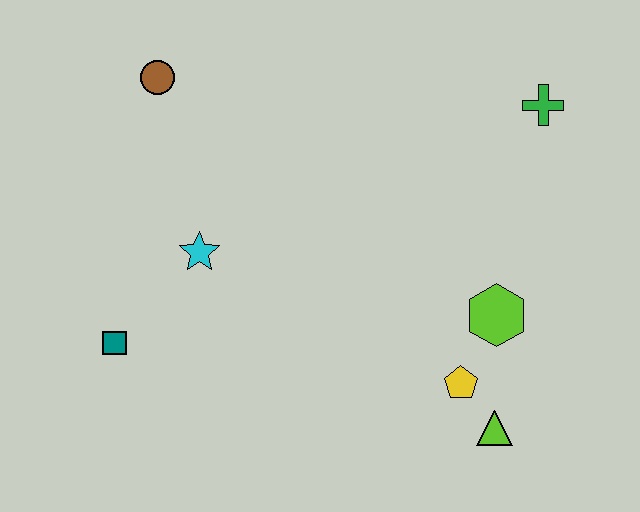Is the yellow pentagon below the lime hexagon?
Yes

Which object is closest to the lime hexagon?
The yellow pentagon is closest to the lime hexagon.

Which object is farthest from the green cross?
The teal square is farthest from the green cross.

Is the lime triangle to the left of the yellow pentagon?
No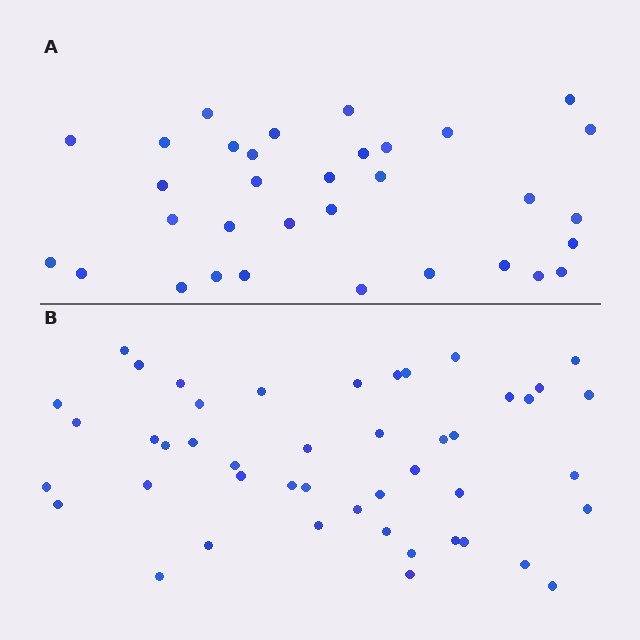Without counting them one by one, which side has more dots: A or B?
Region B (the bottom region) has more dots.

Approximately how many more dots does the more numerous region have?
Region B has approximately 15 more dots than region A.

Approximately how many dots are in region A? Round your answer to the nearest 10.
About 30 dots. (The exact count is 33, which rounds to 30.)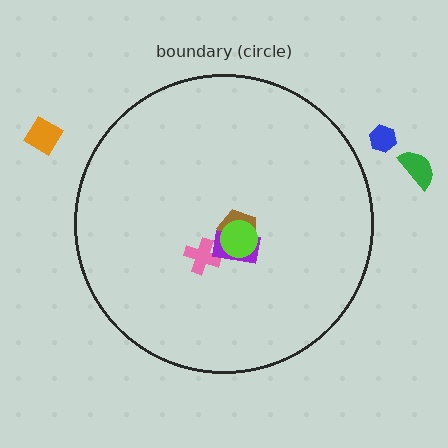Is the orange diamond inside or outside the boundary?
Outside.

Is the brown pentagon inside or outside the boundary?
Inside.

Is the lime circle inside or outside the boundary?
Inside.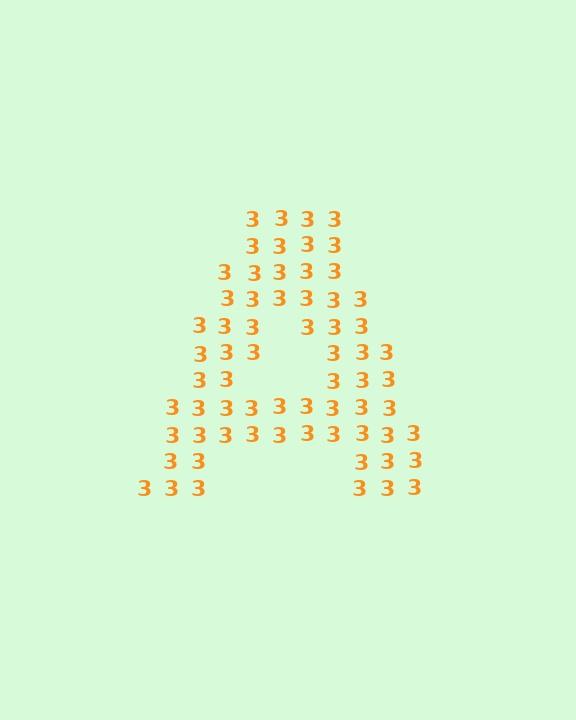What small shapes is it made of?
It is made of small digit 3's.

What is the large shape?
The large shape is the letter A.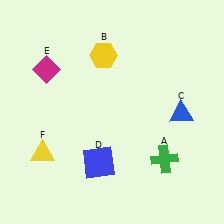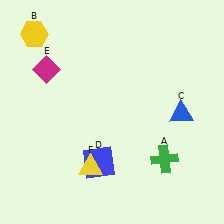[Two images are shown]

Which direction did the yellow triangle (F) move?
The yellow triangle (F) moved right.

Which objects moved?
The objects that moved are: the yellow hexagon (B), the yellow triangle (F).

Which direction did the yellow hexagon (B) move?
The yellow hexagon (B) moved left.